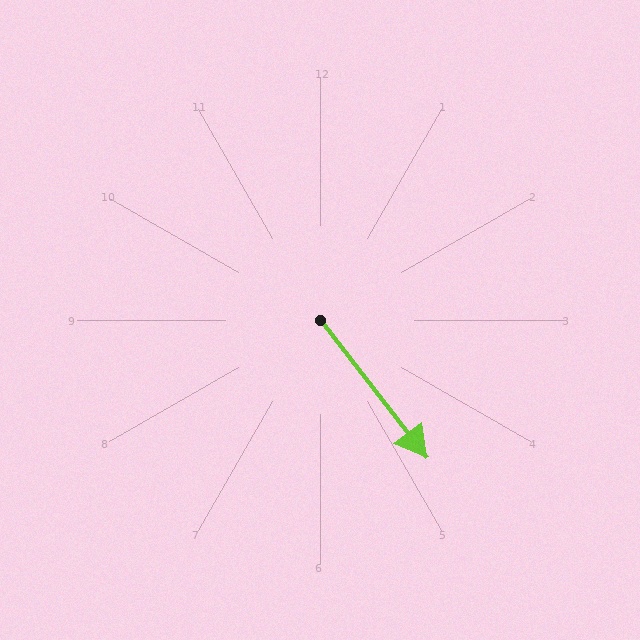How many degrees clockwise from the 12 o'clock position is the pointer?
Approximately 142 degrees.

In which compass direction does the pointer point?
Southeast.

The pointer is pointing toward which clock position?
Roughly 5 o'clock.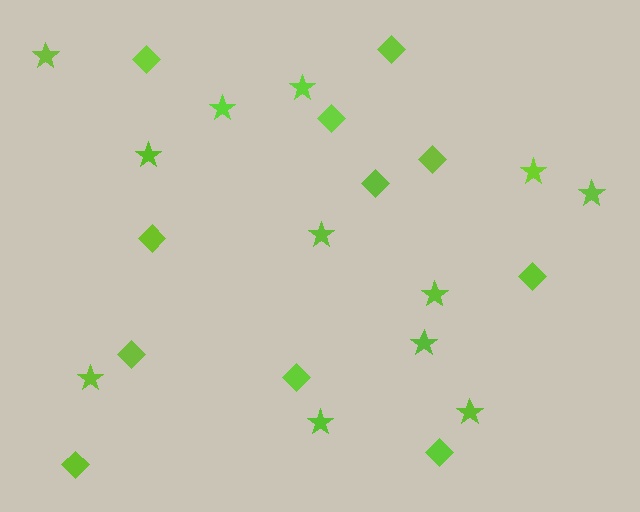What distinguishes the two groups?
There are 2 groups: one group of stars (12) and one group of diamonds (11).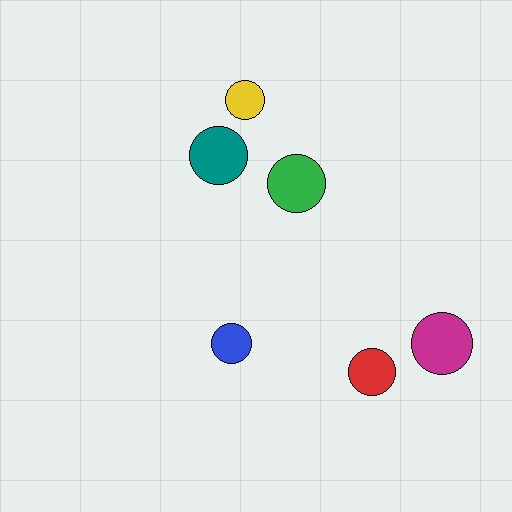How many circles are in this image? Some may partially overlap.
There are 6 circles.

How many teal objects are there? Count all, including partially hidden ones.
There is 1 teal object.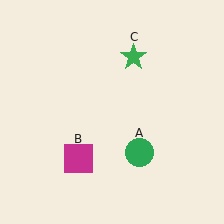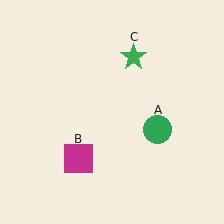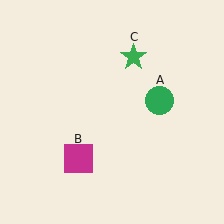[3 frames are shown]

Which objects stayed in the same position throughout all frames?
Magenta square (object B) and green star (object C) remained stationary.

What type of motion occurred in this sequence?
The green circle (object A) rotated counterclockwise around the center of the scene.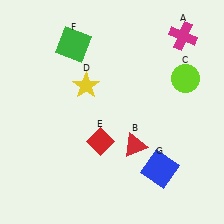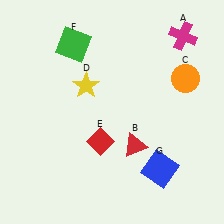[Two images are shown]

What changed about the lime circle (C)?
In Image 1, C is lime. In Image 2, it changed to orange.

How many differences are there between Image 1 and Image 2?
There is 1 difference between the two images.